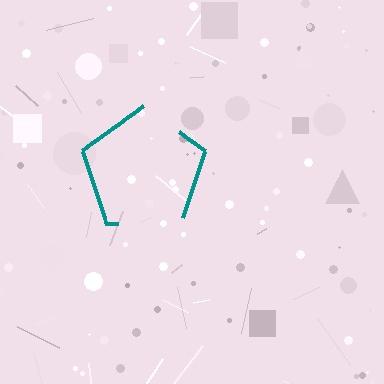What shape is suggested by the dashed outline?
The dashed outline suggests a pentagon.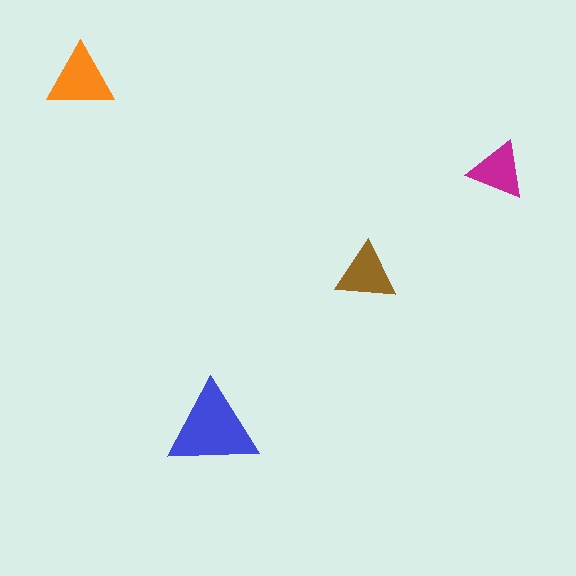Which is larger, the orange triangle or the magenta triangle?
The orange one.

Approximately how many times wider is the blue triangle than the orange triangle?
About 1.5 times wider.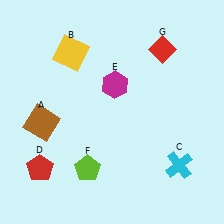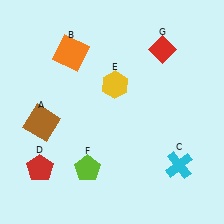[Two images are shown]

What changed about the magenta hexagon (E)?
In Image 1, E is magenta. In Image 2, it changed to yellow.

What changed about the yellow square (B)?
In Image 1, B is yellow. In Image 2, it changed to orange.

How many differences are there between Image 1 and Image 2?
There are 2 differences between the two images.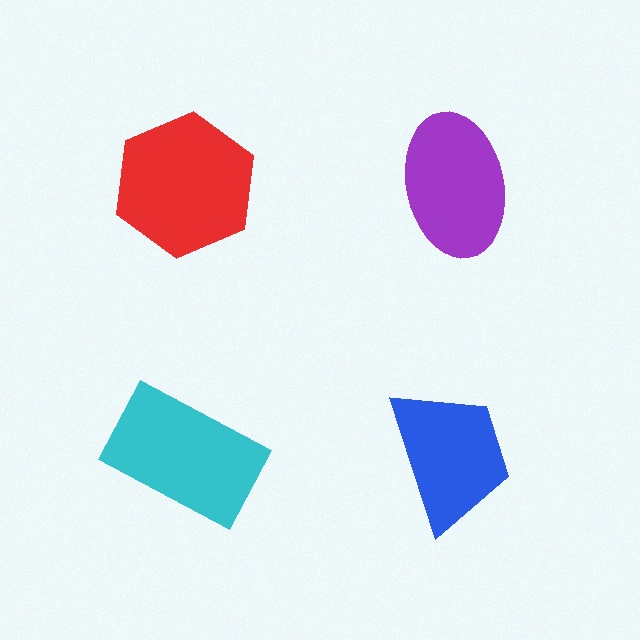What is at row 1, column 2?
A purple ellipse.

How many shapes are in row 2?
2 shapes.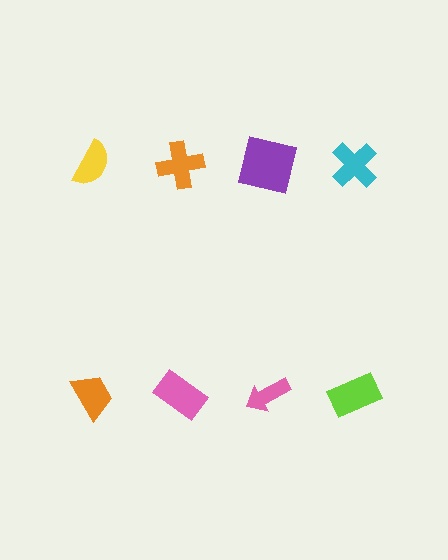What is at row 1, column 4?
A cyan cross.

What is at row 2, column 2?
A pink rectangle.